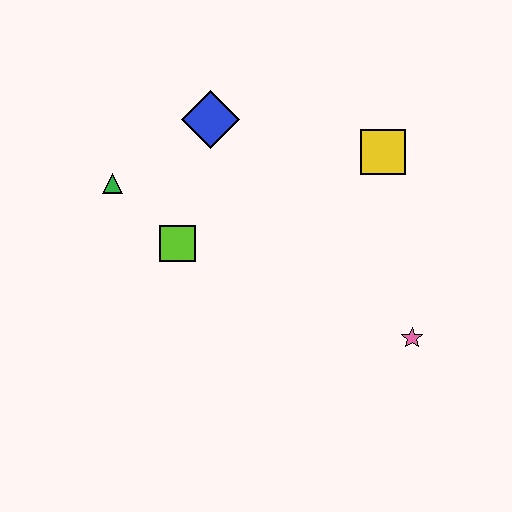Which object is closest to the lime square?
The green triangle is closest to the lime square.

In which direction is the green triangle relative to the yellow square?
The green triangle is to the left of the yellow square.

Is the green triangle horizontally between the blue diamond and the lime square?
No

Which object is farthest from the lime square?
The pink star is farthest from the lime square.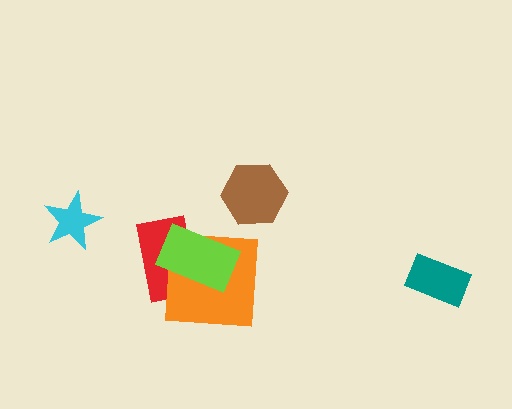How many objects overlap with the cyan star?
0 objects overlap with the cyan star.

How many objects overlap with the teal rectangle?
0 objects overlap with the teal rectangle.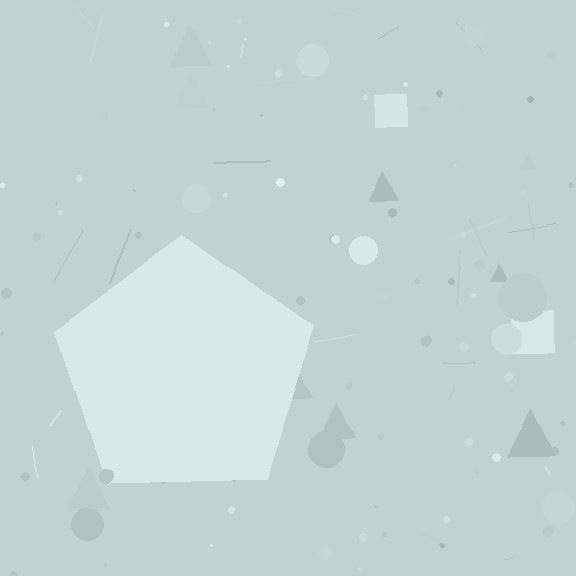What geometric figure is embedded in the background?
A pentagon is embedded in the background.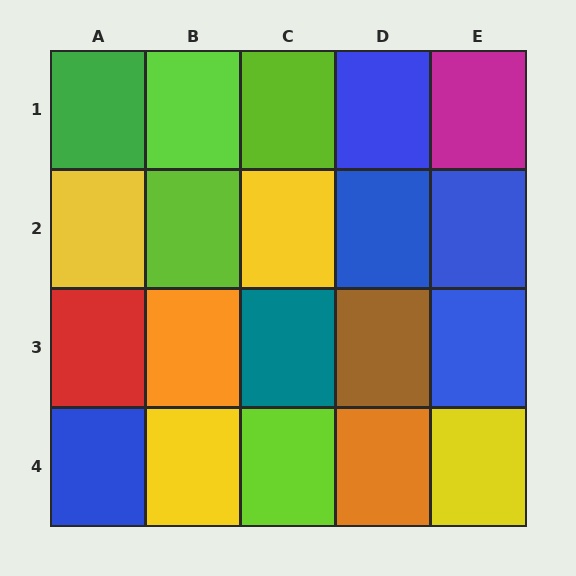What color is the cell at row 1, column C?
Lime.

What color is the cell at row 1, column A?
Green.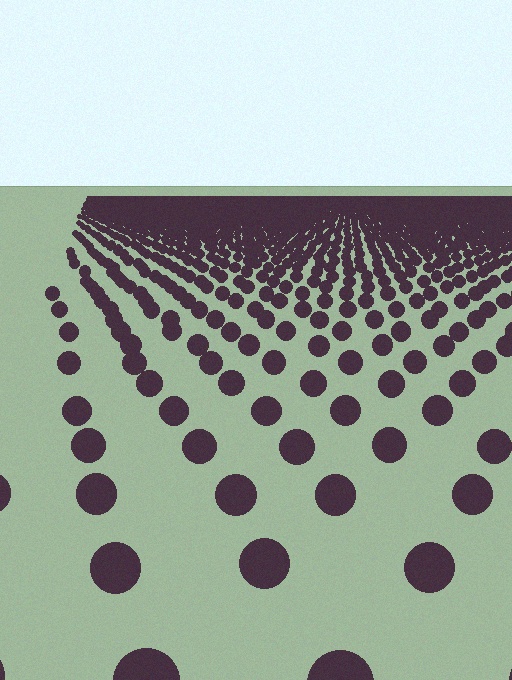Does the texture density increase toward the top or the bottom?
Density increases toward the top.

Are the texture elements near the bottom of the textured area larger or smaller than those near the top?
Larger. Near the bottom, elements are closer to the viewer and appear at a bigger on-screen size.